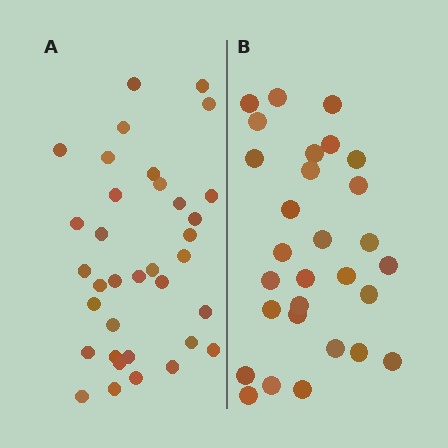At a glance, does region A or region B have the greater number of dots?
Region A (the left region) has more dots.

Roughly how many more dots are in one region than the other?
Region A has about 6 more dots than region B.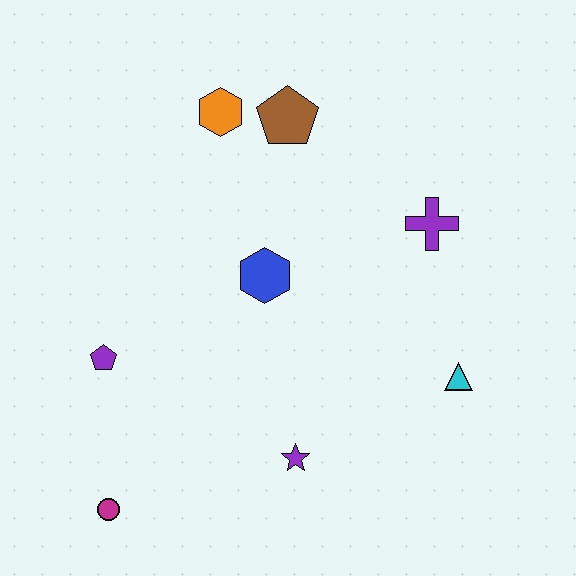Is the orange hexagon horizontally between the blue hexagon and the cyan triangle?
No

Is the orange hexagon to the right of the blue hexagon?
No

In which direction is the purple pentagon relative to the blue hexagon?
The purple pentagon is to the left of the blue hexagon.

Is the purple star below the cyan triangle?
Yes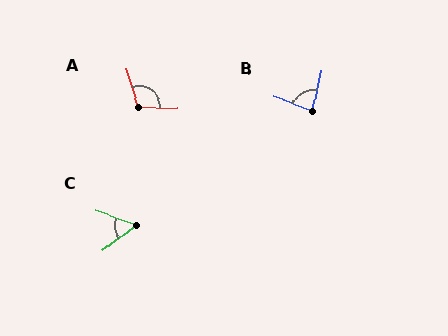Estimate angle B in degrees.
Approximately 83 degrees.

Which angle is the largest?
A, at approximately 107 degrees.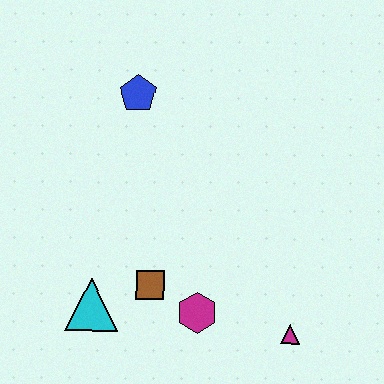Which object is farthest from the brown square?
The blue pentagon is farthest from the brown square.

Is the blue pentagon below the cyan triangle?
No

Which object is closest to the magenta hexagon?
The brown square is closest to the magenta hexagon.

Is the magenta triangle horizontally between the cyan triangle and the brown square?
No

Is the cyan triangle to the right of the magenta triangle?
No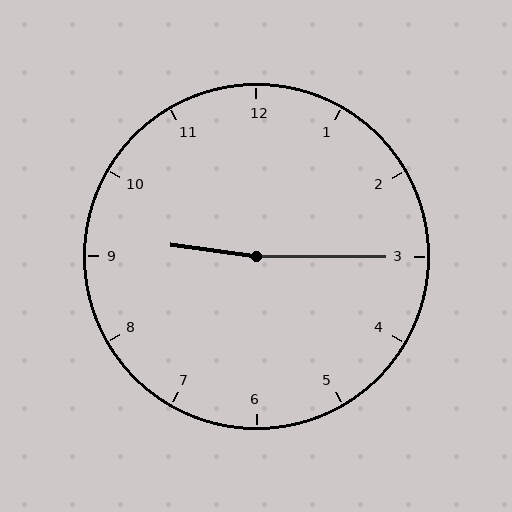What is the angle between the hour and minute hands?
Approximately 172 degrees.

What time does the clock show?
9:15.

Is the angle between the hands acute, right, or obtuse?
It is obtuse.